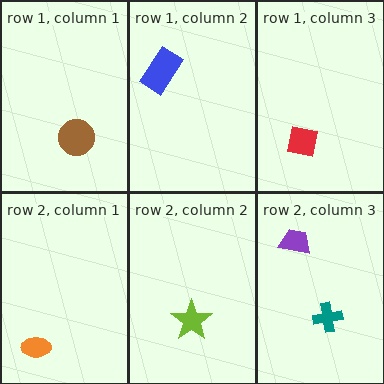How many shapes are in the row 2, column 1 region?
1.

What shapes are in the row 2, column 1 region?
The orange ellipse.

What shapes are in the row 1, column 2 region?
The blue rectangle.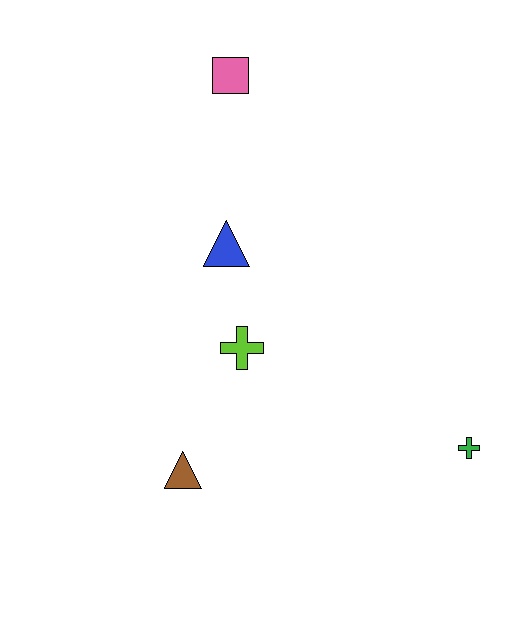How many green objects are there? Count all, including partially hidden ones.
There is 1 green object.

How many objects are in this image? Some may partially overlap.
There are 5 objects.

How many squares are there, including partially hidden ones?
There is 1 square.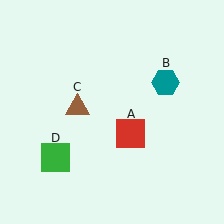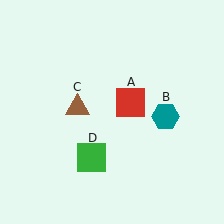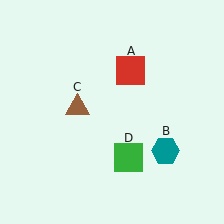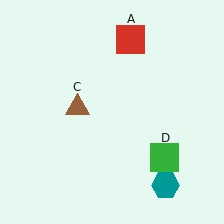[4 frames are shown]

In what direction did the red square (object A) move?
The red square (object A) moved up.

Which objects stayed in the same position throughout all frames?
Brown triangle (object C) remained stationary.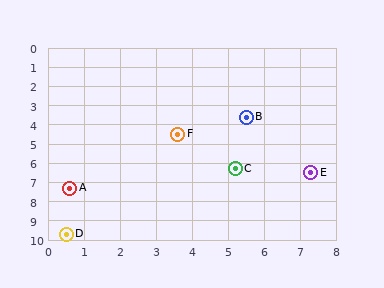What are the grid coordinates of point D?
Point D is at approximately (0.5, 9.7).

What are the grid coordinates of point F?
Point F is at approximately (3.6, 4.5).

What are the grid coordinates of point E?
Point E is at approximately (7.3, 6.5).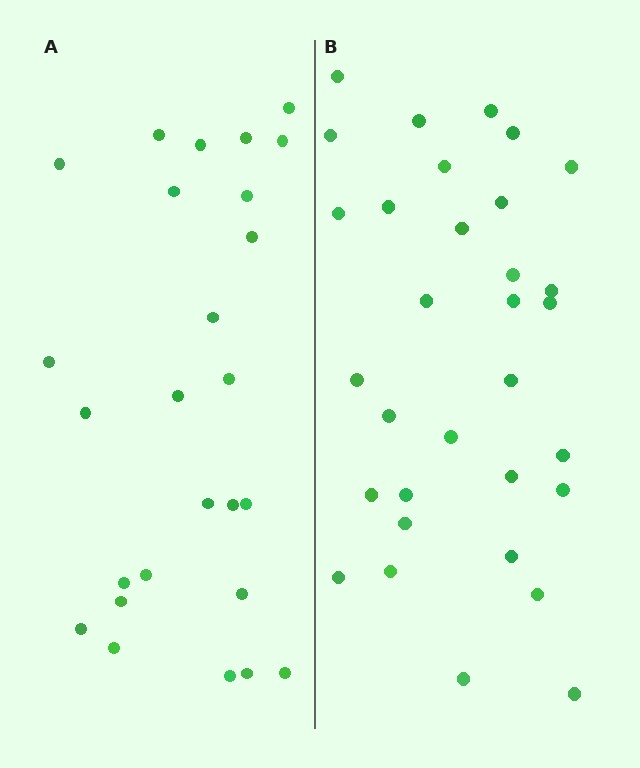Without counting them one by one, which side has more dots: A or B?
Region B (the right region) has more dots.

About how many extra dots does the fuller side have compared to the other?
Region B has about 6 more dots than region A.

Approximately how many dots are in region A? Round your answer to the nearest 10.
About 30 dots. (The exact count is 26, which rounds to 30.)